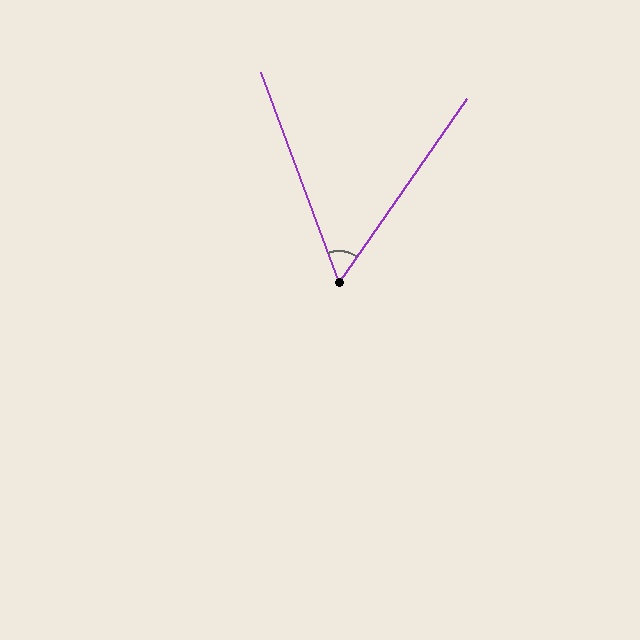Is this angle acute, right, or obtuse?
It is acute.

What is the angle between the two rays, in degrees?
Approximately 55 degrees.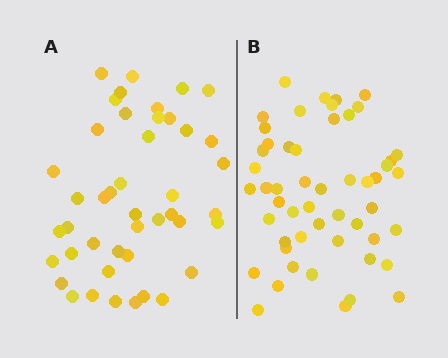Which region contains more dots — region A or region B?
Region B (the right region) has more dots.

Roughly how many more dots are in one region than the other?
Region B has roughly 8 or so more dots than region A.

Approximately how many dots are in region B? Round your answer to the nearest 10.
About 50 dots. (The exact count is 52, which rounds to 50.)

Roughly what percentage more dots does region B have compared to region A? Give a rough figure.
About 20% more.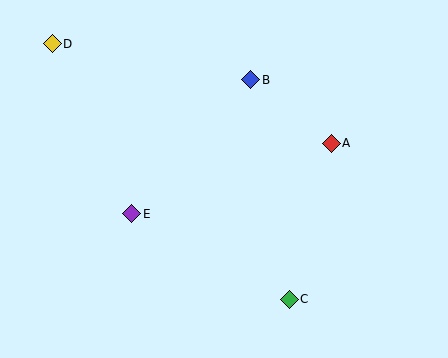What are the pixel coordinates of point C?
Point C is at (289, 299).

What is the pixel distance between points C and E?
The distance between C and E is 179 pixels.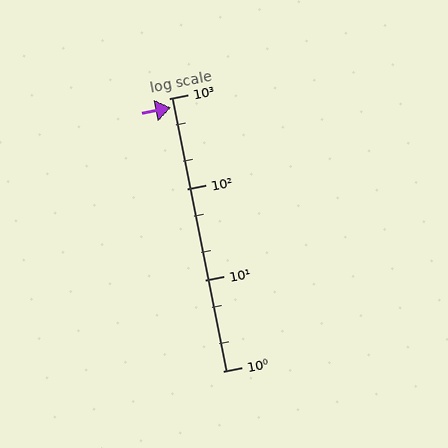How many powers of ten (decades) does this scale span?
The scale spans 3 decades, from 1 to 1000.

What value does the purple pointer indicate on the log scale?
The pointer indicates approximately 790.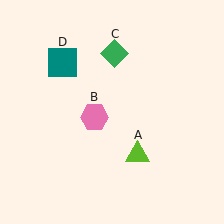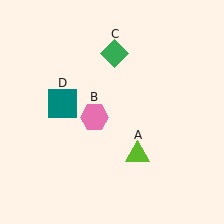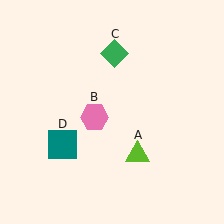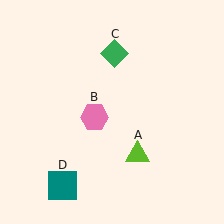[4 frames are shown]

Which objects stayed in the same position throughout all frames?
Lime triangle (object A) and pink hexagon (object B) and green diamond (object C) remained stationary.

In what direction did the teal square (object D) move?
The teal square (object D) moved down.